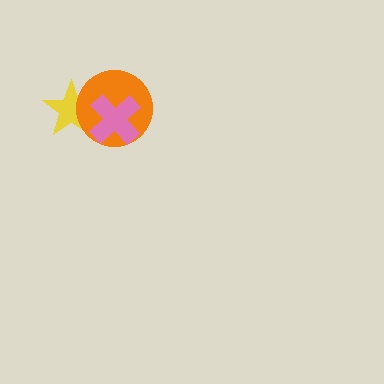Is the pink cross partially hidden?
No, no other shape covers it.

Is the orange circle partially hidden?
Yes, it is partially covered by another shape.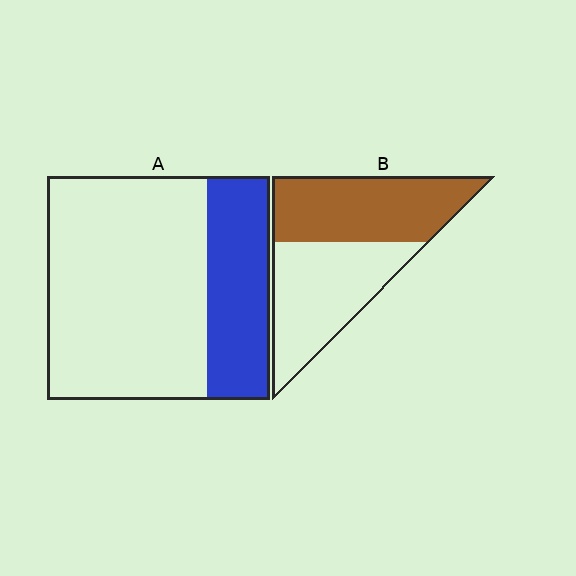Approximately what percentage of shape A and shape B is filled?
A is approximately 30% and B is approximately 50%.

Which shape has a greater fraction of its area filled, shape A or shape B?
Shape B.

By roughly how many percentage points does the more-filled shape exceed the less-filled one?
By roughly 20 percentage points (B over A).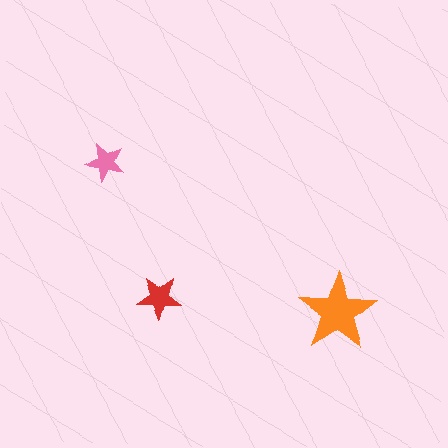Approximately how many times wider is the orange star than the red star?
About 2 times wider.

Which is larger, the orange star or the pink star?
The orange one.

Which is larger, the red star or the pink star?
The red one.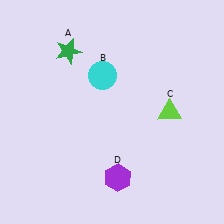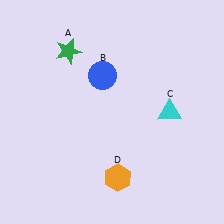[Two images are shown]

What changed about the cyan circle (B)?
In Image 1, B is cyan. In Image 2, it changed to blue.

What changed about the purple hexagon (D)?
In Image 1, D is purple. In Image 2, it changed to orange.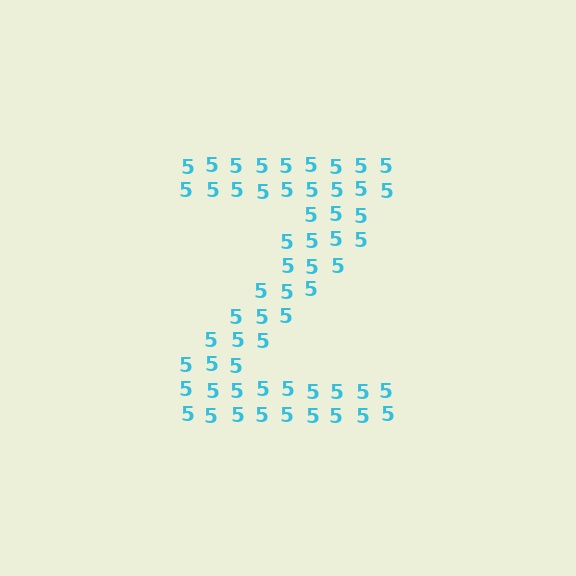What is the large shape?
The large shape is the letter Z.